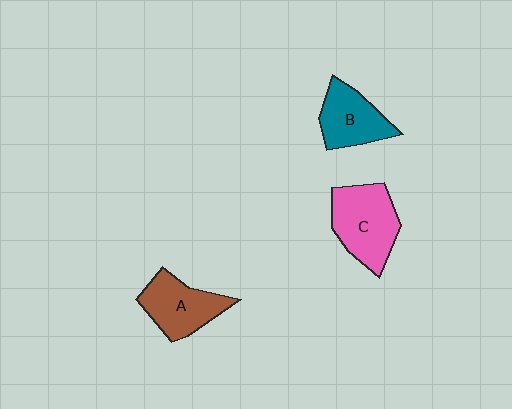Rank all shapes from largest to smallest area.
From largest to smallest: C (pink), A (brown), B (teal).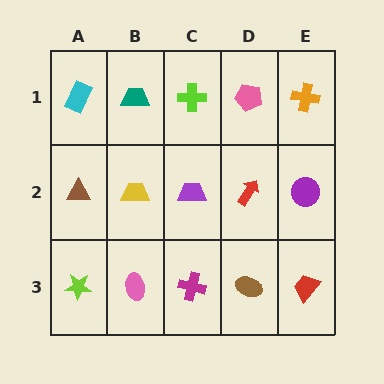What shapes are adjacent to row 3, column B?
A yellow trapezoid (row 2, column B), a lime star (row 3, column A), a magenta cross (row 3, column C).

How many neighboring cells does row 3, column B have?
3.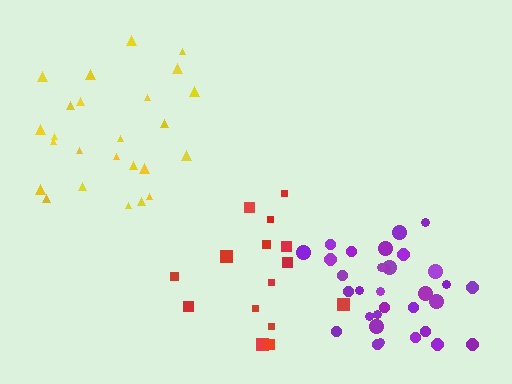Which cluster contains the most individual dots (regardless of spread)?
Purple (32).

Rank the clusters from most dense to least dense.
purple, yellow, red.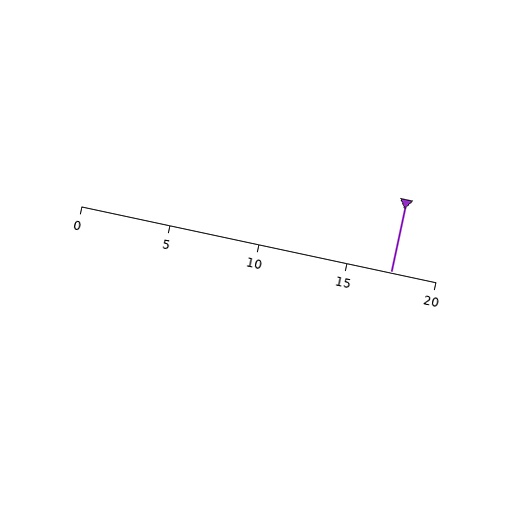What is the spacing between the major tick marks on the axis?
The major ticks are spaced 5 apart.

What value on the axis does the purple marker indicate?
The marker indicates approximately 17.5.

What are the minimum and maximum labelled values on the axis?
The axis runs from 0 to 20.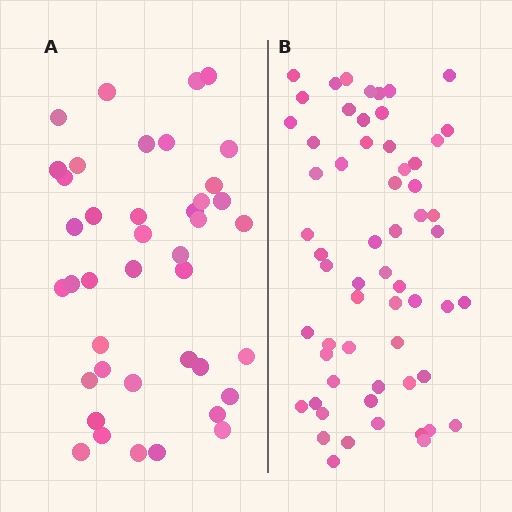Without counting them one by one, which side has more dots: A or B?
Region B (the right region) has more dots.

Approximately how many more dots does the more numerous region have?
Region B has approximately 20 more dots than region A.